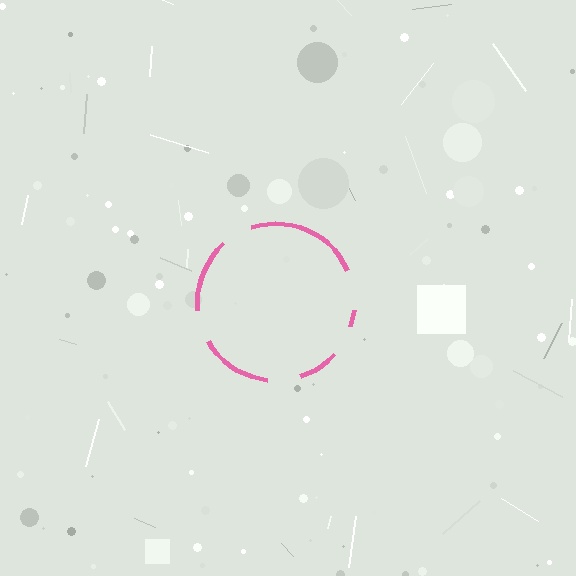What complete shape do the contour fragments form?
The contour fragments form a circle.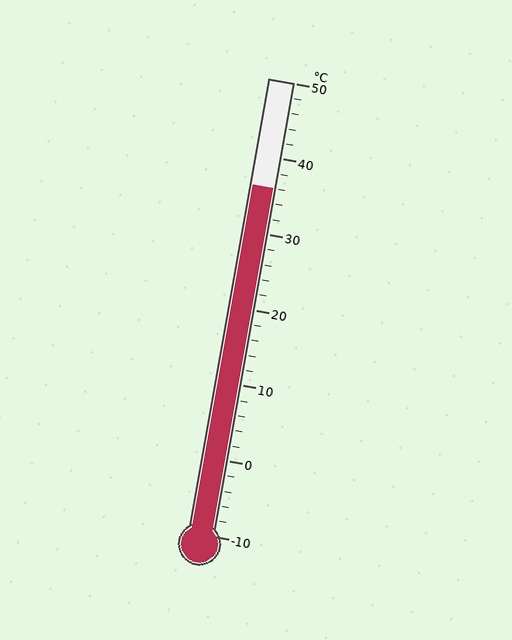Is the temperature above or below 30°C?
The temperature is above 30°C.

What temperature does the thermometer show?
The thermometer shows approximately 36°C.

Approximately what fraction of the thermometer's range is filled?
The thermometer is filled to approximately 75% of its range.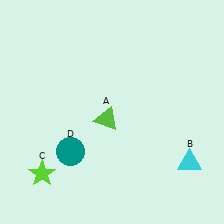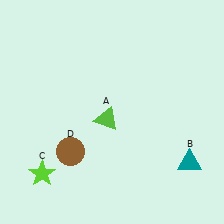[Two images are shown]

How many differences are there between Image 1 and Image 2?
There are 2 differences between the two images.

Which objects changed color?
B changed from cyan to teal. D changed from teal to brown.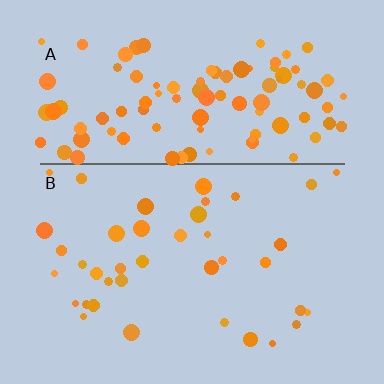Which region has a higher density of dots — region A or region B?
A (the top).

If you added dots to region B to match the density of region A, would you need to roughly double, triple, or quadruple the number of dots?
Approximately triple.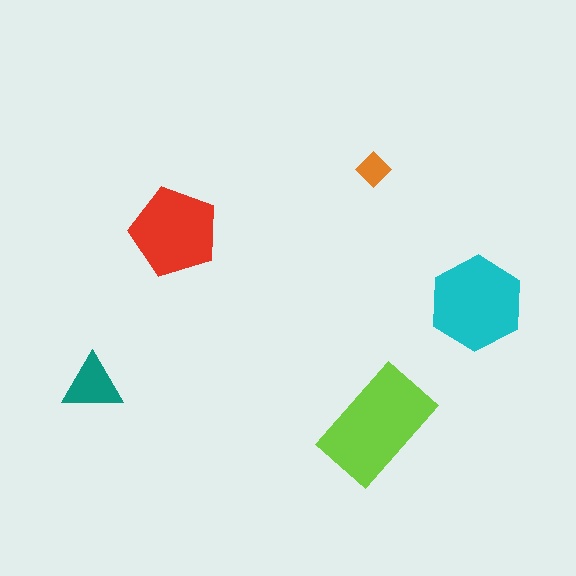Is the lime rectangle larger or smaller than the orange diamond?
Larger.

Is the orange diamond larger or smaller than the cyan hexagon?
Smaller.